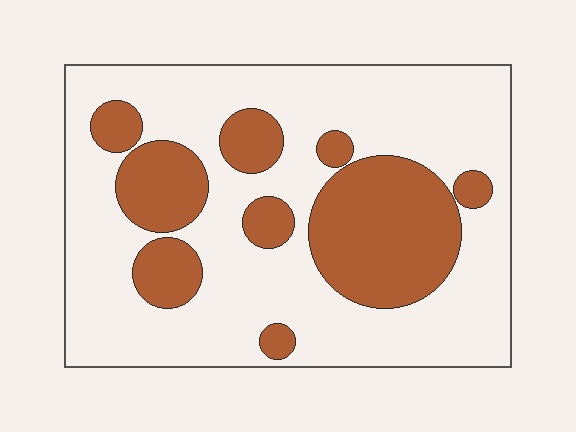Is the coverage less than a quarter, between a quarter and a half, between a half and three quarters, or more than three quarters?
Between a quarter and a half.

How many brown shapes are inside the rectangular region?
9.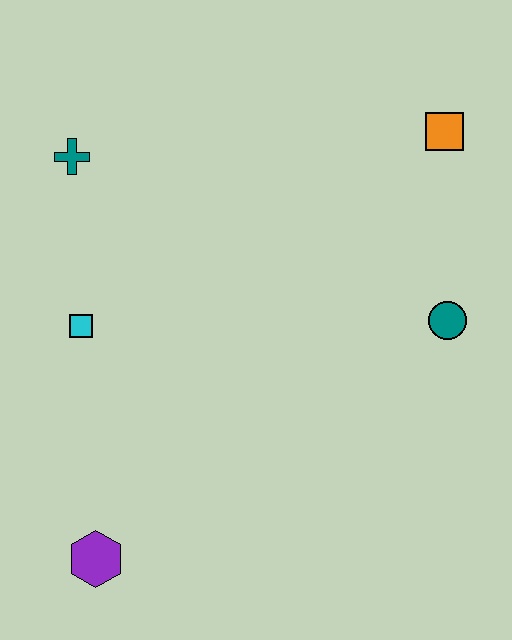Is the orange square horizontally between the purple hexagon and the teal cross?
No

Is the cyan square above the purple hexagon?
Yes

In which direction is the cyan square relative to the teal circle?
The cyan square is to the left of the teal circle.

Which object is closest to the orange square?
The teal circle is closest to the orange square.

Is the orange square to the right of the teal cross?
Yes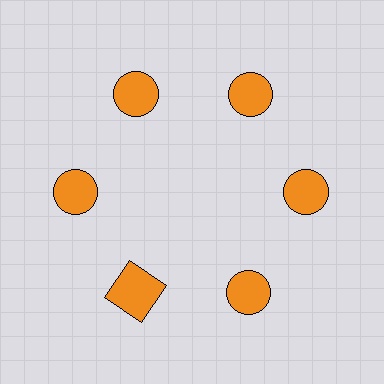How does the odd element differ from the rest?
It has a different shape: square instead of circle.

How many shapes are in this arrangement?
There are 6 shapes arranged in a ring pattern.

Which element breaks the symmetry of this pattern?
The orange square at roughly the 7 o'clock position breaks the symmetry. All other shapes are orange circles.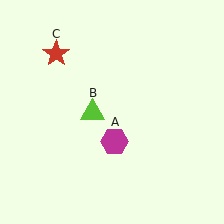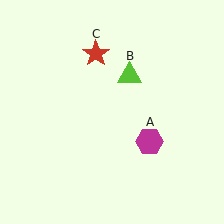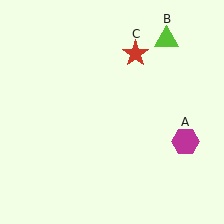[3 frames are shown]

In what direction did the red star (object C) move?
The red star (object C) moved right.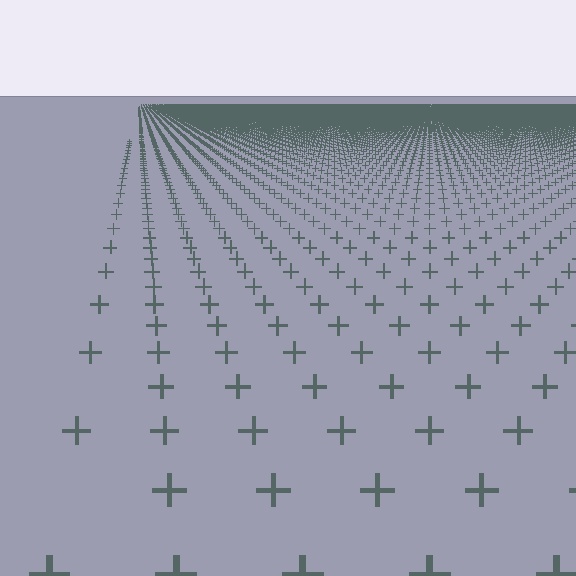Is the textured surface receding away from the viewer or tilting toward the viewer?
The surface is receding away from the viewer. Texture elements get smaller and denser toward the top.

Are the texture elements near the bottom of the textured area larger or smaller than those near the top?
Larger. Near the bottom, elements are closer to the viewer and appear at a bigger on-screen size.